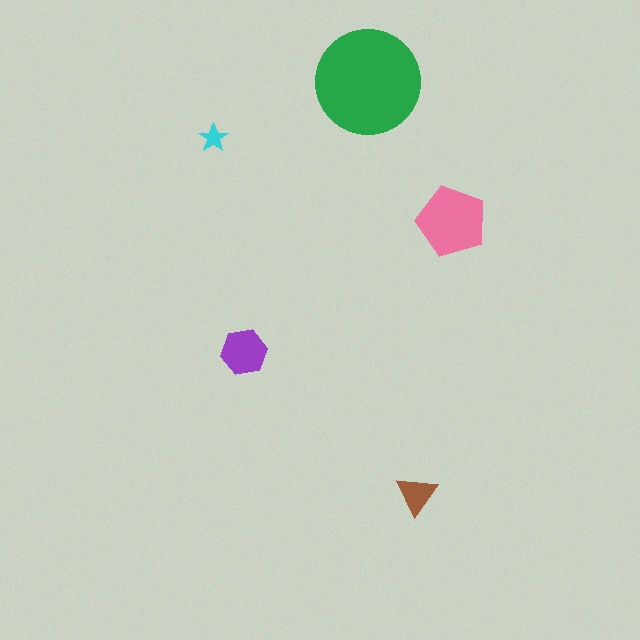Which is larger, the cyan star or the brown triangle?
The brown triangle.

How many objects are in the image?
There are 5 objects in the image.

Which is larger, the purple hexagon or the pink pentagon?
The pink pentagon.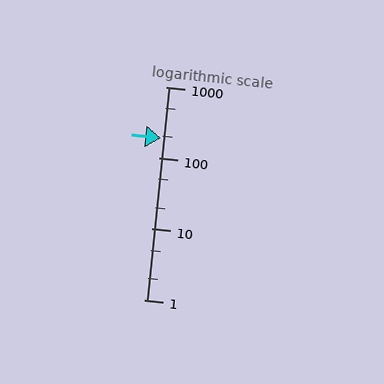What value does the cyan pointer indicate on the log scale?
The pointer indicates approximately 190.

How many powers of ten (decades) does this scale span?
The scale spans 3 decades, from 1 to 1000.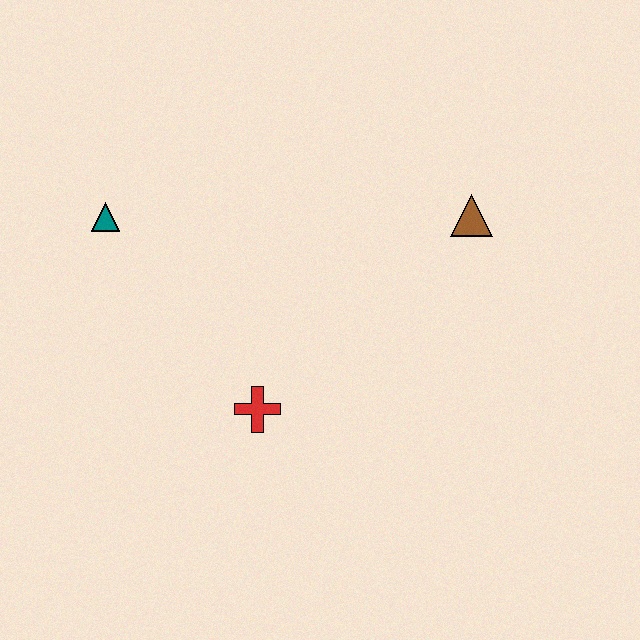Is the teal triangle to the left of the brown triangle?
Yes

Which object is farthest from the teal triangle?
The brown triangle is farthest from the teal triangle.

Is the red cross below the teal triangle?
Yes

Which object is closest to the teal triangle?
The red cross is closest to the teal triangle.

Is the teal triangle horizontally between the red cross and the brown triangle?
No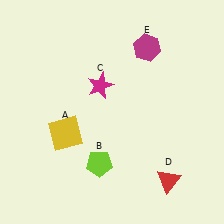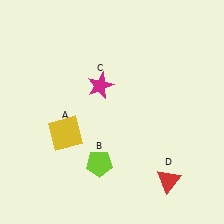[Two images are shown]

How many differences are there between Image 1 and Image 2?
There is 1 difference between the two images.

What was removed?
The magenta hexagon (E) was removed in Image 2.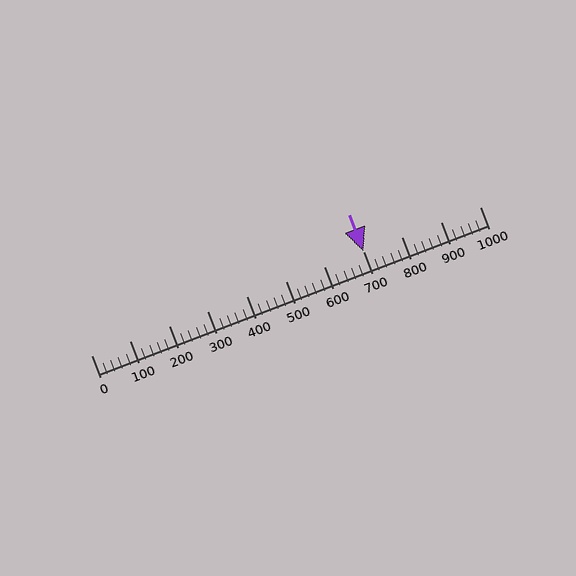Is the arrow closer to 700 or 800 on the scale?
The arrow is closer to 700.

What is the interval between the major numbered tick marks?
The major tick marks are spaced 100 units apart.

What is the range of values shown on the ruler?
The ruler shows values from 0 to 1000.